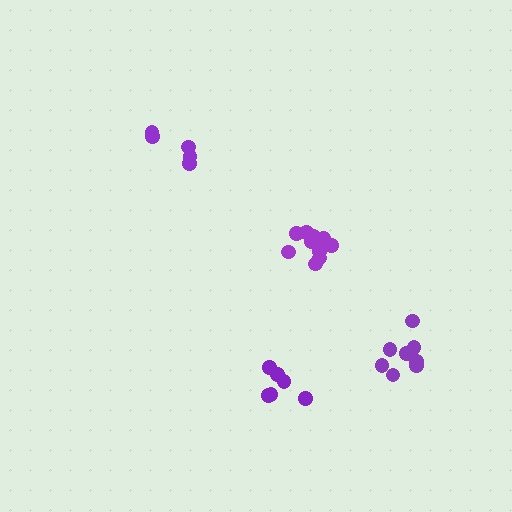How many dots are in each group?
Group 1: 10 dots, Group 2: 6 dots, Group 3: 5 dots, Group 4: 8 dots (29 total).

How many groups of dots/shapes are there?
There are 4 groups.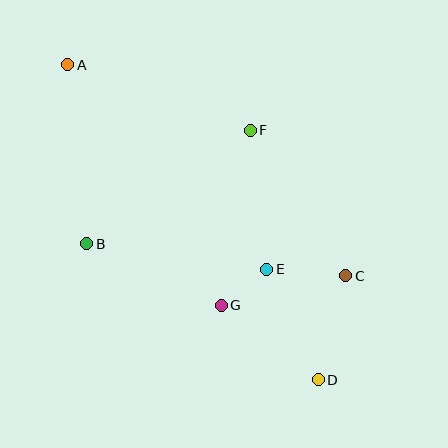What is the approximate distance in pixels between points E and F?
The distance between E and F is approximately 140 pixels.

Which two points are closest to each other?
Points E and G are closest to each other.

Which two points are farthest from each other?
Points A and D are farthest from each other.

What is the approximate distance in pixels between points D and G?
The distance between D and G is approximately 122 pixels.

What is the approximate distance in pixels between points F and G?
The distance between F and G is approximately 177 pixels.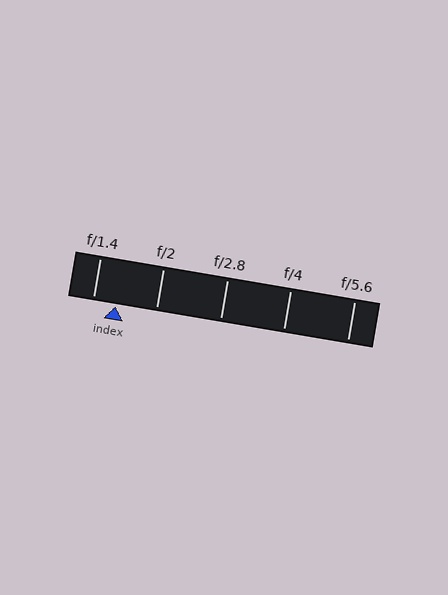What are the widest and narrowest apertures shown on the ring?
The widest aperture shown is f/1.4 and the narrowest is f/5.6.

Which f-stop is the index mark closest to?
The index mark is closest to f/1.4.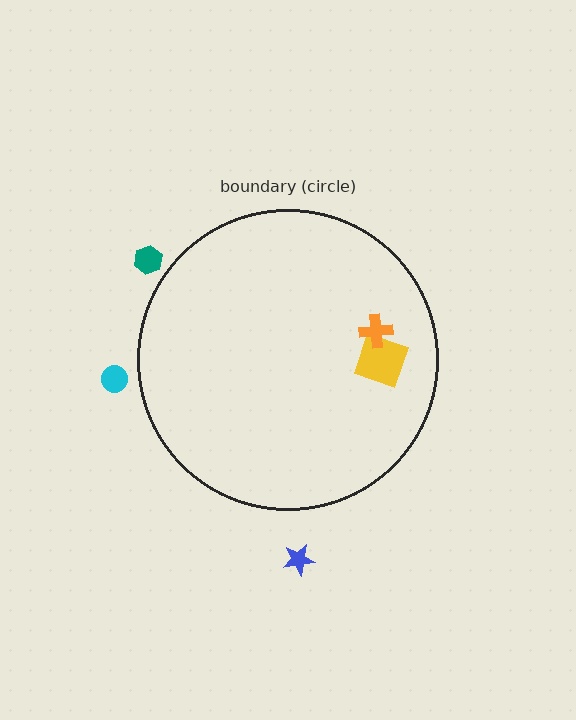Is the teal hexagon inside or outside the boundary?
Outside.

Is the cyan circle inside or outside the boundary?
Outside.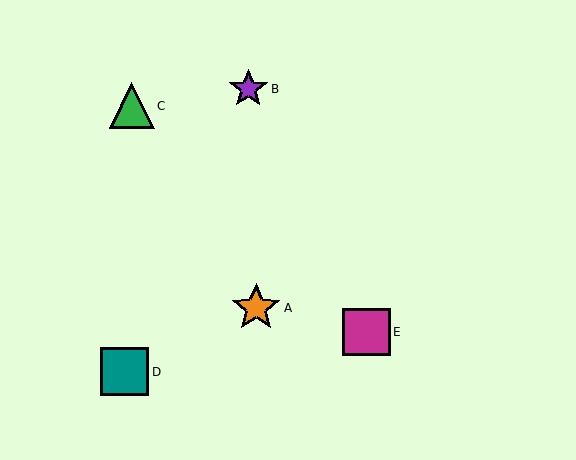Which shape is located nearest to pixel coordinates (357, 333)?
The magenta square (labeled E) at (367, 332) is nearest to that location.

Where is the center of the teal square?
The center of the teal square is at (125, 372).